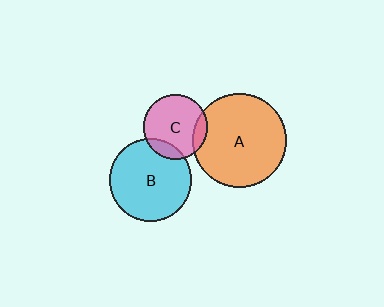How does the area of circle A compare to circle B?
Approximately 1.3 times.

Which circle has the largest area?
Circle A (orange).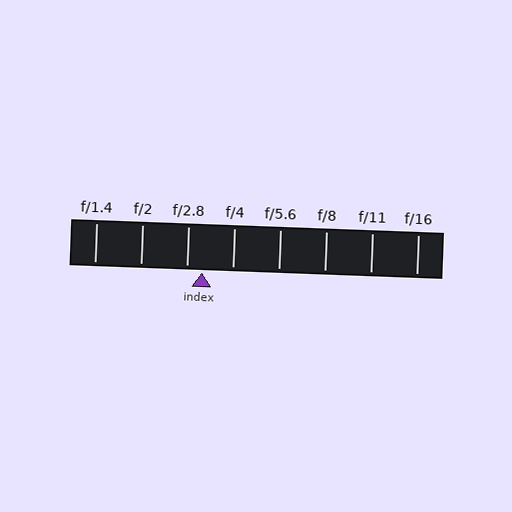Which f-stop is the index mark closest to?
The index mark is closest to f/2.8.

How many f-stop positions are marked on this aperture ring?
There are 8 f-stop positions marked.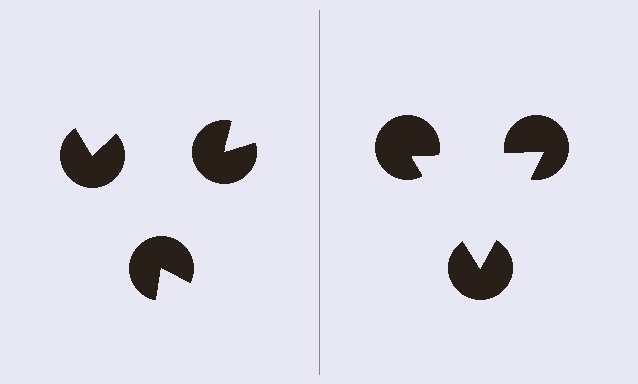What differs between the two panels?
The pac-man discs are positioned identically on both sides; only the wedge orientations differ. On the right they align to a triangle; on the left they are misaligned.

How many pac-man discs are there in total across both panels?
6 — 3 on each side.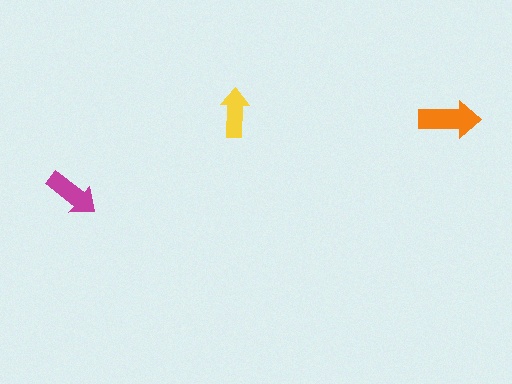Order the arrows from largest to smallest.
the orange one, the magenta one, the yellow one.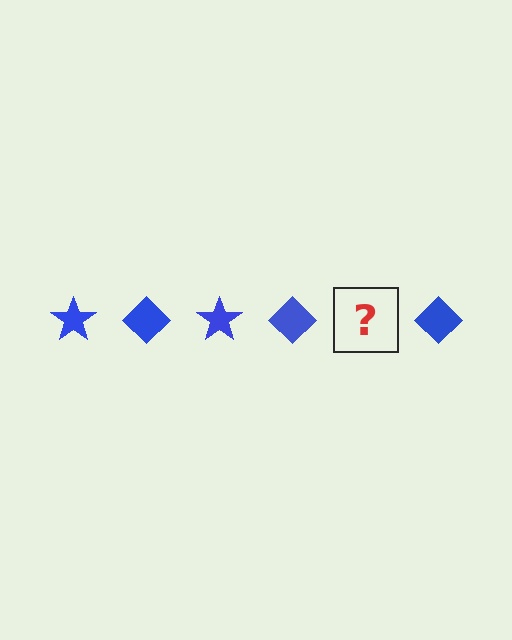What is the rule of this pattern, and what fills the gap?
The rule is that the pattern cycles through star, diamond shapes in blue. The gap should be filled with a blue star.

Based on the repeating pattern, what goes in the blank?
The blank should be a blue star.